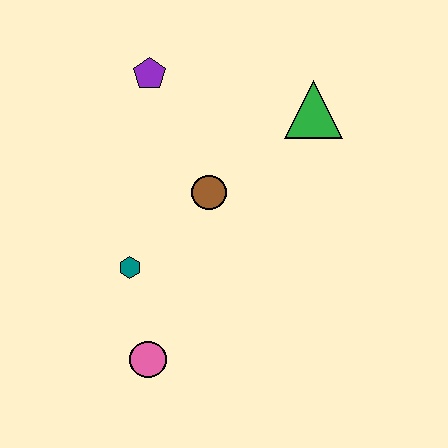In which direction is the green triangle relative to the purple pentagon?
The green triangle is to the right of the purple pentagon.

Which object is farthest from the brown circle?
The pink circle is farthest from the brown circle.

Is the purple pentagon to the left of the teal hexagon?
No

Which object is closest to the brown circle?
The teal hexagon is closest to the brown circle.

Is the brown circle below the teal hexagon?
No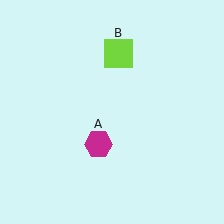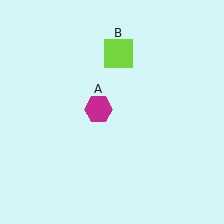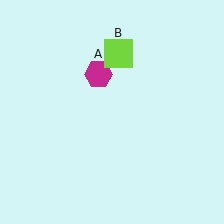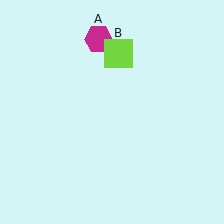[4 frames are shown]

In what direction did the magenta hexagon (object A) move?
The magenta hexagon (object A) moved up.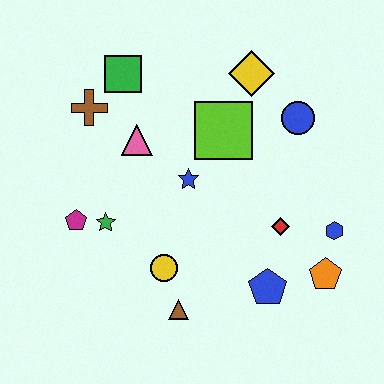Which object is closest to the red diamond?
The blue hexagon is closest to the red diamond.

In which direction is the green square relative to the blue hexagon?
The green square is to the left of the blue hexagon.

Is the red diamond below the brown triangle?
No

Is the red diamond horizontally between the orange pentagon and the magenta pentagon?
Yes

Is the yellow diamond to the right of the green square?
Yes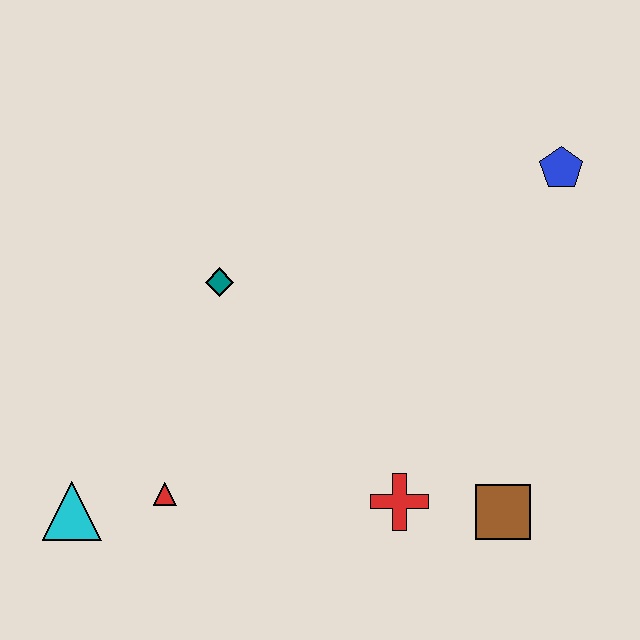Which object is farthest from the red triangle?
The blue pentagon is farthest from the red triangle.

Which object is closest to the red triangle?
The cyan triangle is closest to the red triangle.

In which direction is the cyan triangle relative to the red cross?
The cyan triangle is to the left of the red cross.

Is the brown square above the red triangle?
No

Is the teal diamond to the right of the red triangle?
Yes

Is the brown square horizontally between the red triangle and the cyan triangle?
No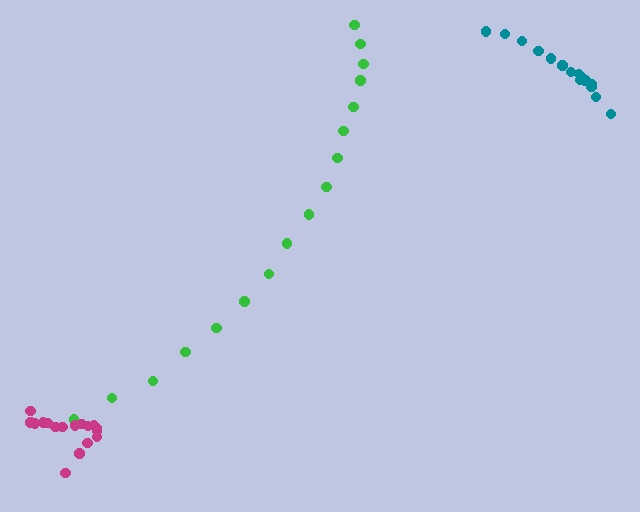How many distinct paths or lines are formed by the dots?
There are 3 distinct paths.